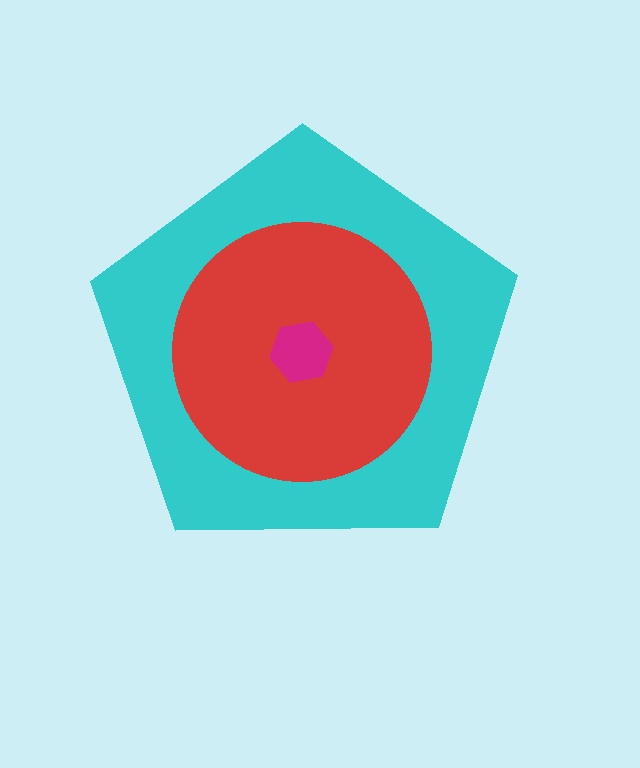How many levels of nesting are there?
3.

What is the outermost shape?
The cyan pentagon.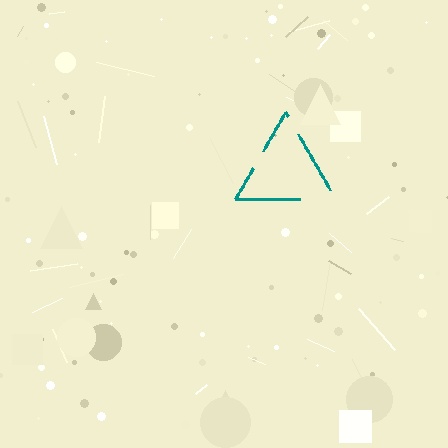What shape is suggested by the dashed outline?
The dashed outline suggests a triangle.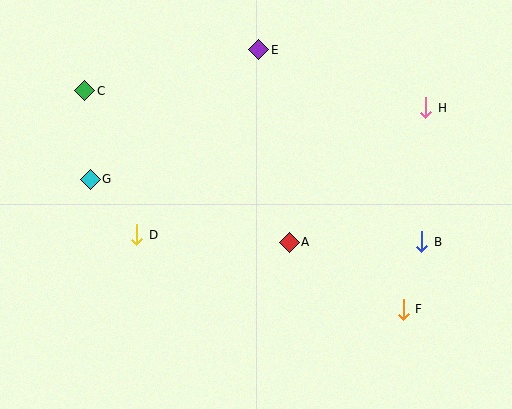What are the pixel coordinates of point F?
Point F is at (403, 309).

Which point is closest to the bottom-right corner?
Point F is closest to the bottom-right corner.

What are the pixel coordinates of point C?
Point C is at (85, 91).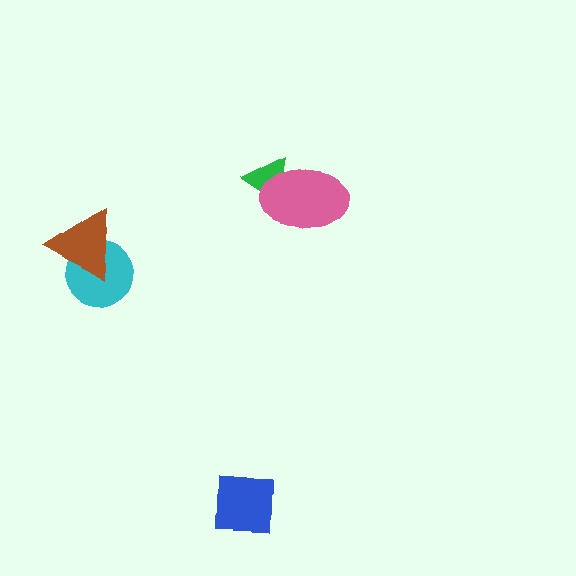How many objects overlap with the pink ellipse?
1 object overlaps with the pink ellipse.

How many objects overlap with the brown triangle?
1 object overlaps with the brown triangle.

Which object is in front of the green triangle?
The pink ellipse is in front of the green triangle.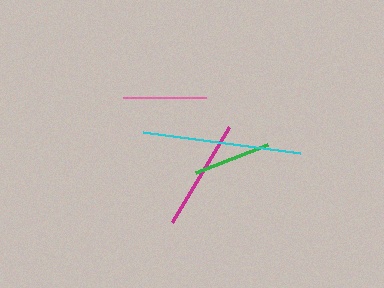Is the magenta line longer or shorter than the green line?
The magenta line is longer than the green line.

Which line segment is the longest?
The cyan line is the longest at approximately 158 pixels.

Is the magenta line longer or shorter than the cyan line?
The cyan line is longer than the magenta line.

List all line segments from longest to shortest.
From longest to shortest: cyan, magenta, pink, green.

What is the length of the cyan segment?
The cyan segment is approximately 158 pixels long.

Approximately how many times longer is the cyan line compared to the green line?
The cyan line is approximately 2.0 times the length of the green line.